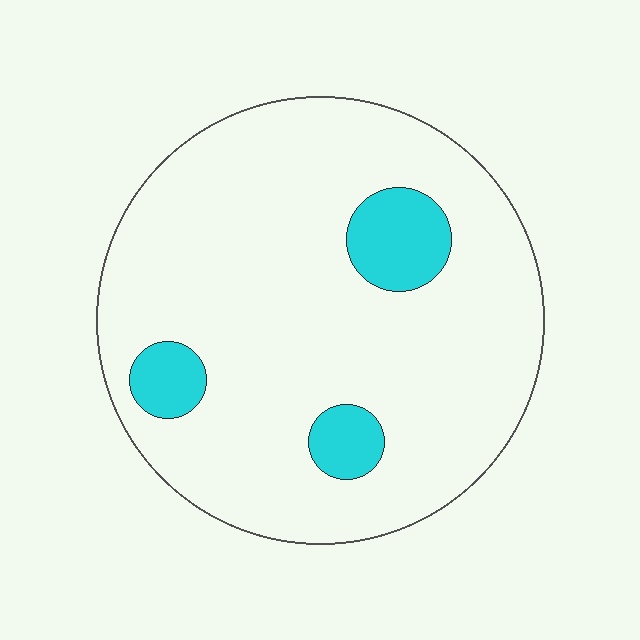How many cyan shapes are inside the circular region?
3.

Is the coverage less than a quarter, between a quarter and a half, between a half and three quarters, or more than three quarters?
Less than a quarter.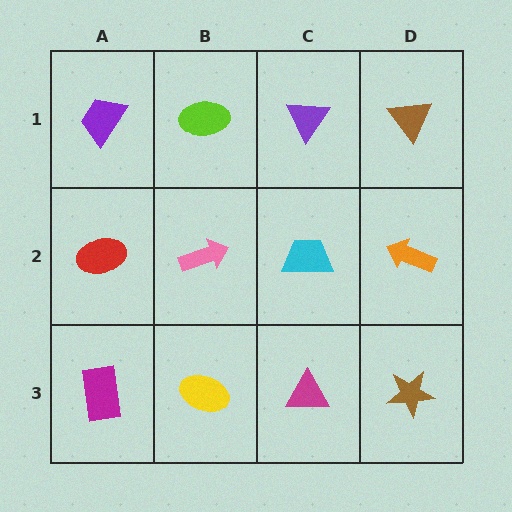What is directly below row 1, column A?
A red ellipse.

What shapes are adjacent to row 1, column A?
A red ellipse (row 2, column A), a lime ellipse (row 1, column B).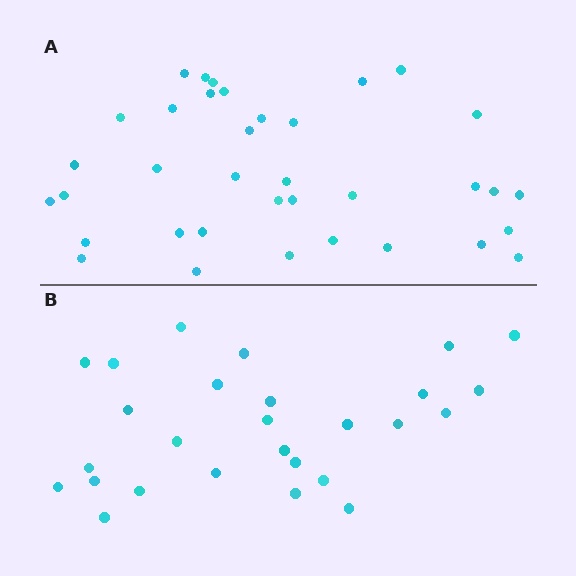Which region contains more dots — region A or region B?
Region A (the top region) has more dots.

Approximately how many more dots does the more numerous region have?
Region A has roughly 8 or so more dots than region B.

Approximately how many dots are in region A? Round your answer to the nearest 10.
About 40 dots. (The exact count is 36, which rounds to 40.)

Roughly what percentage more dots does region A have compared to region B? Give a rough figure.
About 35% more.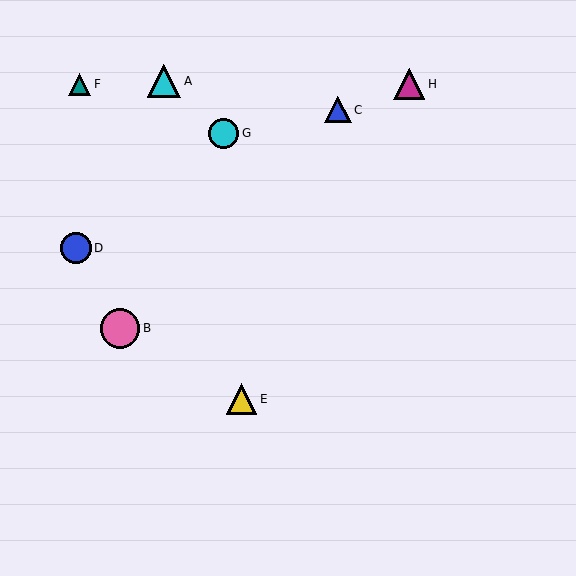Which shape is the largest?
The pink circle (labeled B) is the largest.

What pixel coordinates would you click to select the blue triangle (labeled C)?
Click at (338, 110) to select the blue triangle C.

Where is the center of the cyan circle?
The center of the cyan circle is at (224, 133).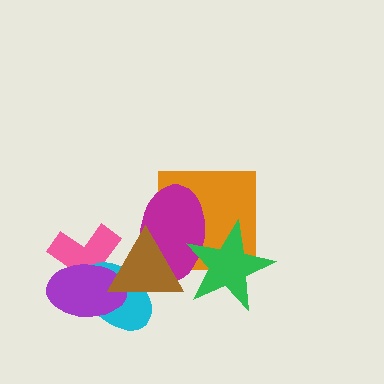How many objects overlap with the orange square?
3 objects overlap with the orange square.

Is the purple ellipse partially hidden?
Yes, it is partially covered by another shape.